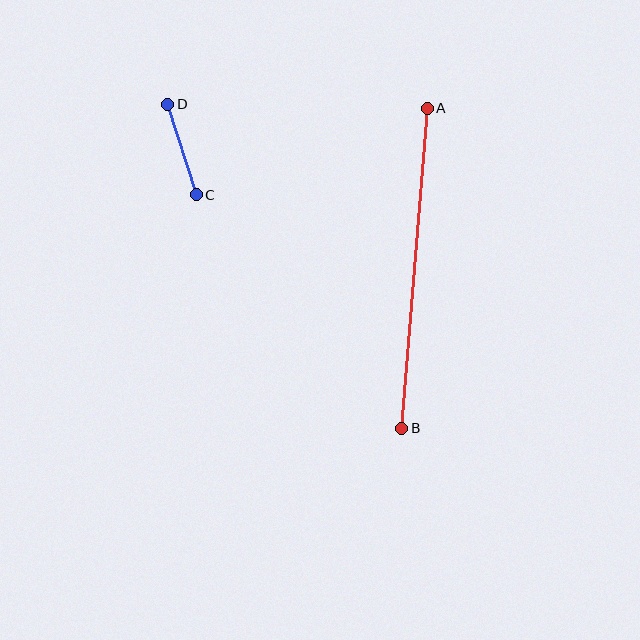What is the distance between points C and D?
The distance is approximately 95 pixels.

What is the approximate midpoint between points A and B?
The midpoint is at approximately (414, 268) pixels.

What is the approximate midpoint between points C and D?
The midpoint is at approximately (182, 150) pixels.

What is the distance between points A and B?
The distance is approximately 321 pixels.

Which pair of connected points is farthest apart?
Points A and B are farthest apart.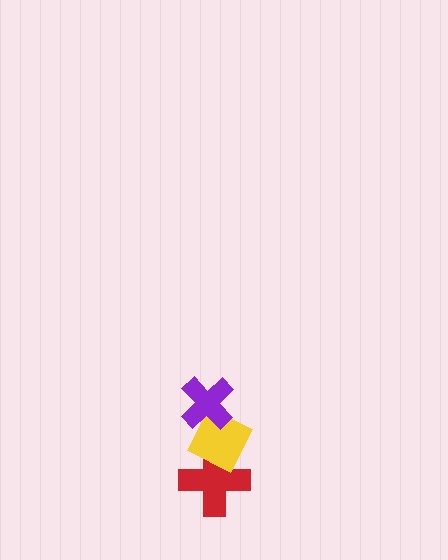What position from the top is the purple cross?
The purple cross is 1st from the top.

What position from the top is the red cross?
The red cross is 3rd from the top.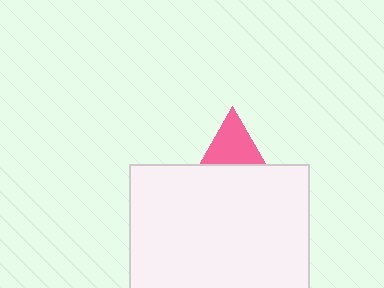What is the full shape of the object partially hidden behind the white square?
The partially hidden object is a pink triangle.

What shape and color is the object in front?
The object in front is a white square.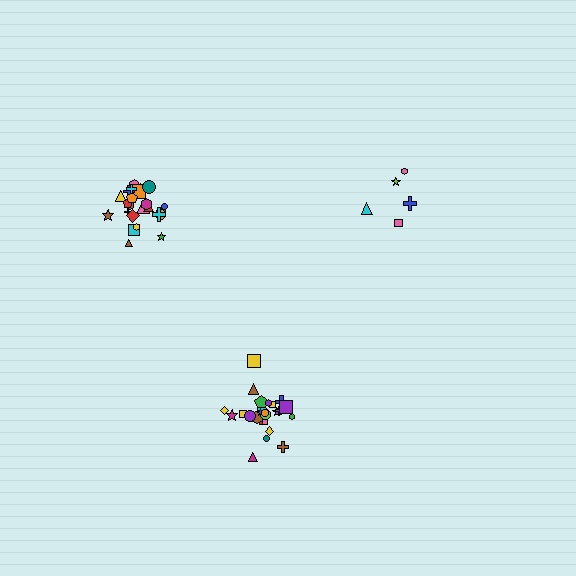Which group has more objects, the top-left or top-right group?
The top-left group.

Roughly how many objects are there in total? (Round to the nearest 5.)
Roughly 55 objects in total.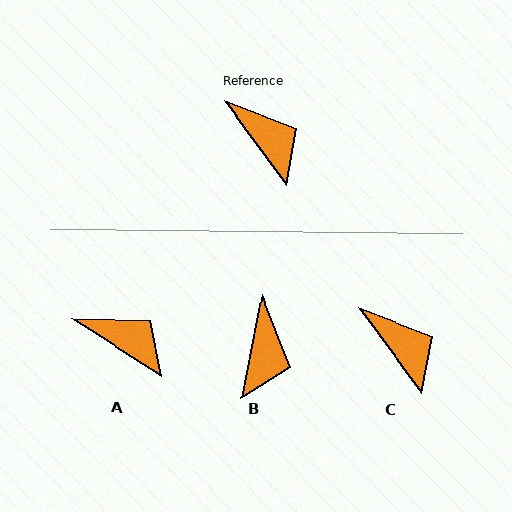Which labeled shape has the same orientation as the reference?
C.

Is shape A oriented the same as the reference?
No, it is off by about 21 degrees.